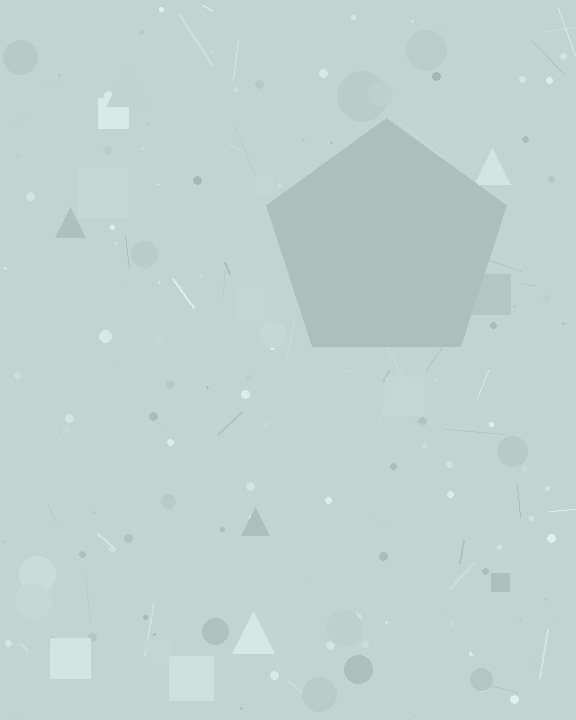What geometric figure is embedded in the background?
A pentagon is embedded in the background.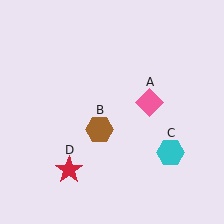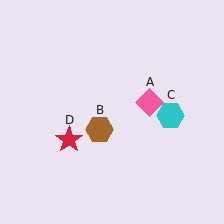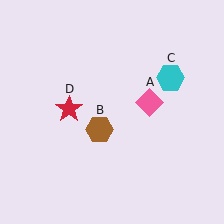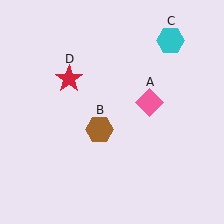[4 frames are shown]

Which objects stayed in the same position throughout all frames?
Pink diamond (object A) and brown hexagon (object B) remained stationary.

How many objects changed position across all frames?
2 objects changed position: cyan hexagon (object C), red star (object D).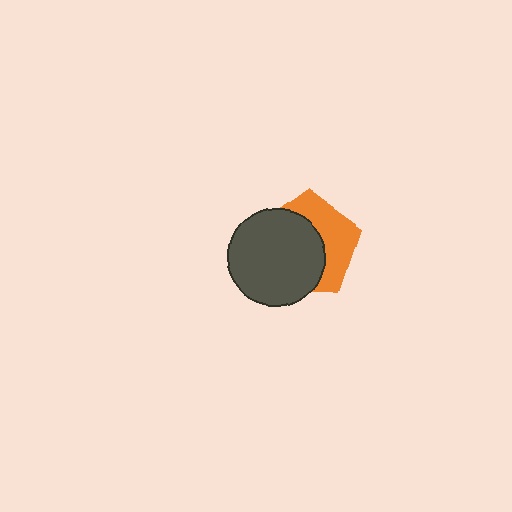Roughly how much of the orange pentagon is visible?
A small part of it is visible (roughly 42%).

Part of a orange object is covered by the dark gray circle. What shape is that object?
It is a pentagon.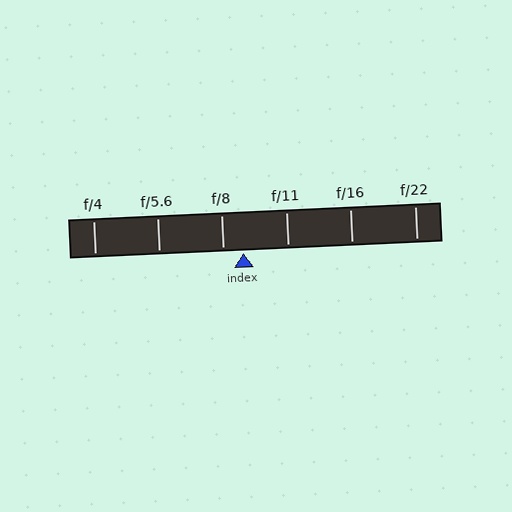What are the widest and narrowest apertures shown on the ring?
The widest aperture shown is f/4 and the narrowest is f/22.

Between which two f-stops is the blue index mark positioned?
The index mark is between f/8 and f/11.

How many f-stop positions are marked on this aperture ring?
There are 6 f-stop positions marked.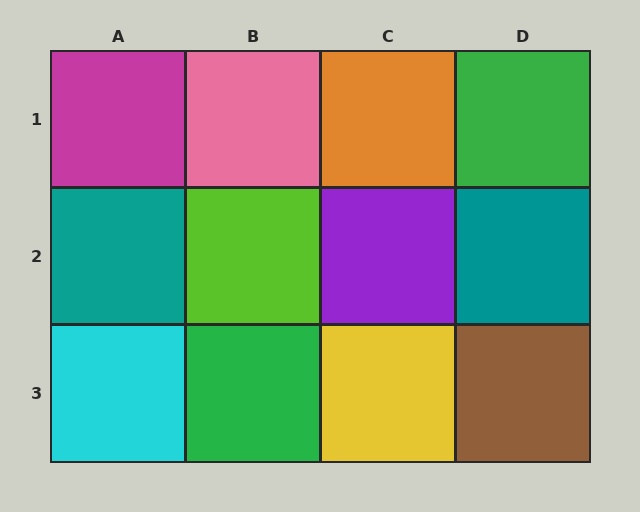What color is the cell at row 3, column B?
Green.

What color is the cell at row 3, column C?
Yellow.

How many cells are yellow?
1 cell is yellow.